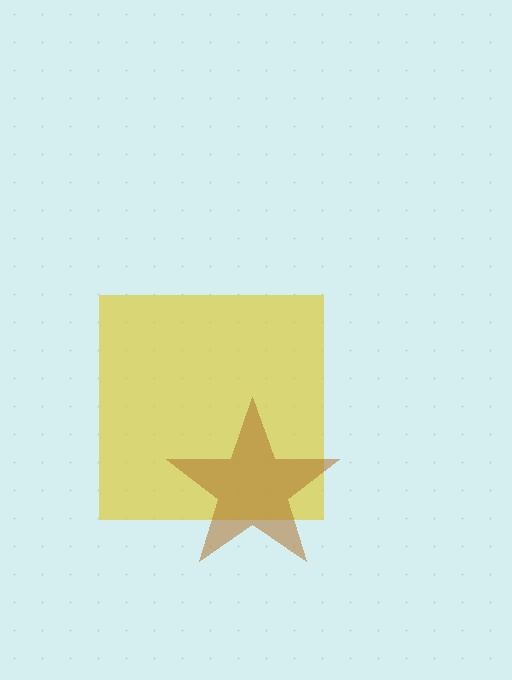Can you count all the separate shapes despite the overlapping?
Yes, there are 2 separate shapes.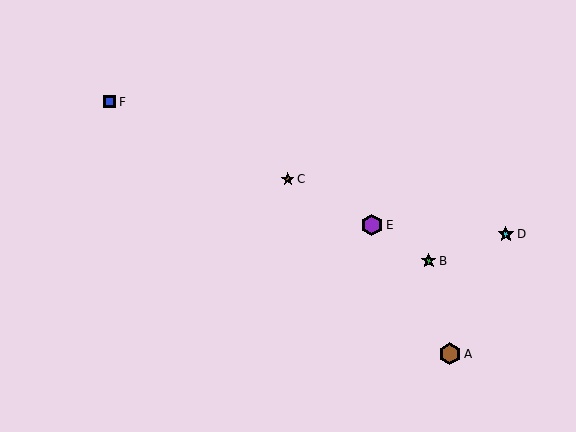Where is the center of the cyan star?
The center of the cyan star is at (506, 234).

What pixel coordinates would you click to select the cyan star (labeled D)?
Click at (506, 234) to select the cyan star D.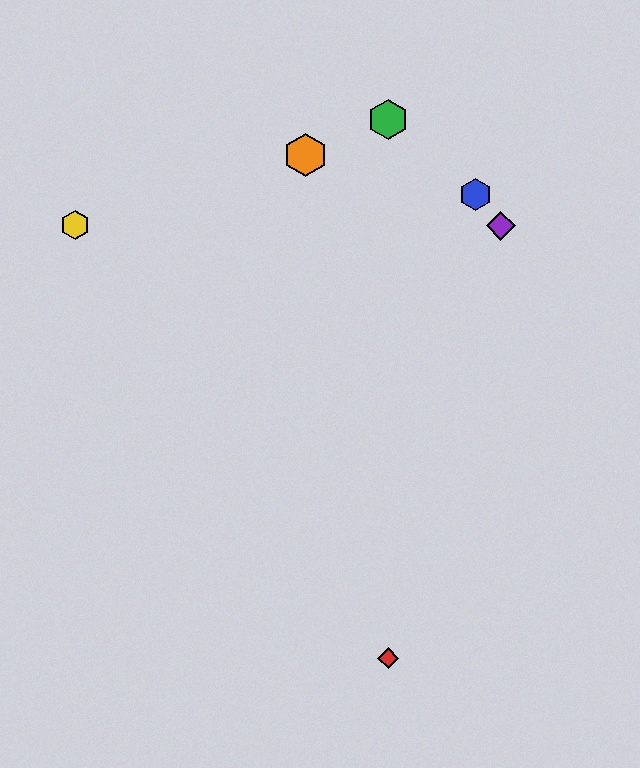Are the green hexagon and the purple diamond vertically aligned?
No, the green hexagon is at x≈388 and the purple diamond is at x≈501.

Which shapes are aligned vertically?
The red diamond, the green hexagon are aligned vertically.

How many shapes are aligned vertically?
2 shapes (the red diamond, the green hexagon) are aligned vertically.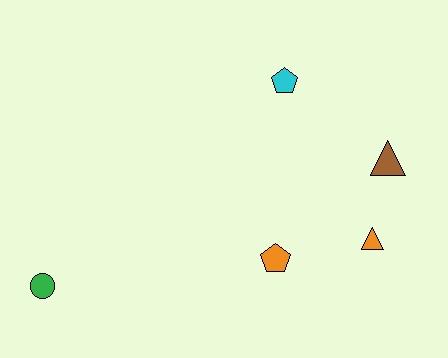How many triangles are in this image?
There are 2 triangles.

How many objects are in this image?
There are 5 objects.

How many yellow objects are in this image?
There are no yellow objects.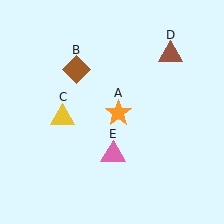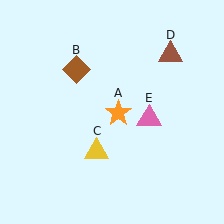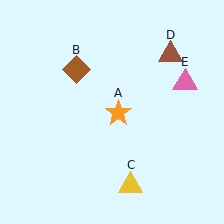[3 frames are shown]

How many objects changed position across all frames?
2 objects changed position: yellow triangle (object C), pink triangle (object E).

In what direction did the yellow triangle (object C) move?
The yellow triangle (object C) moved down and to the right.